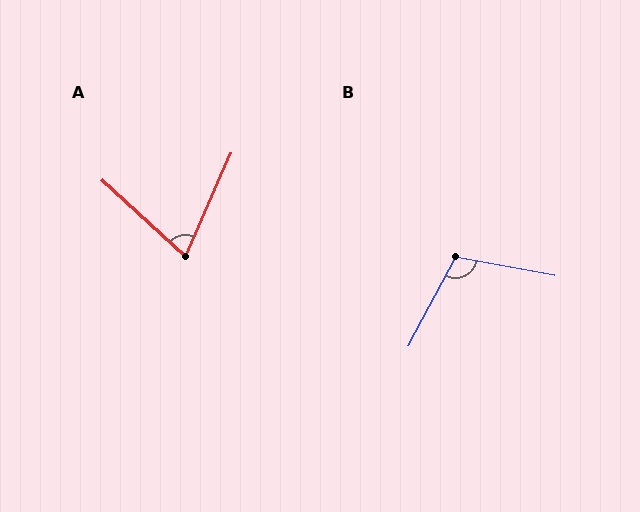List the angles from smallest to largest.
A (71°), B (107°).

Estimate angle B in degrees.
Approximately 107 degrees.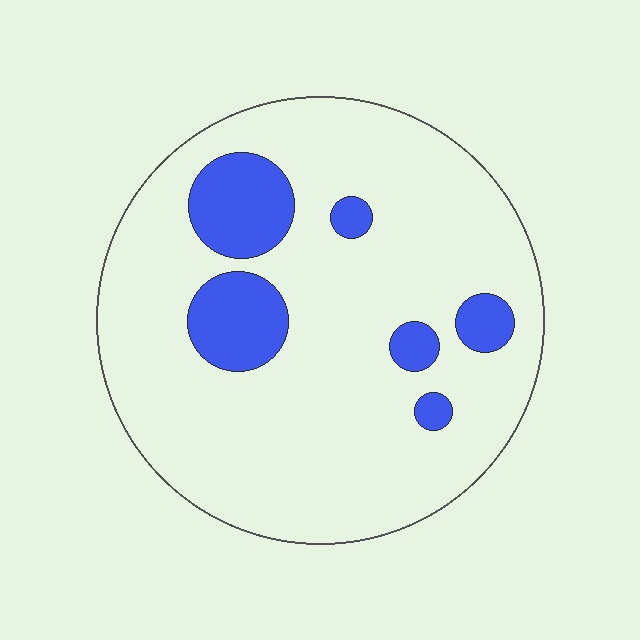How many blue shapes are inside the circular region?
6.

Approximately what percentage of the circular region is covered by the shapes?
Approximately 15%.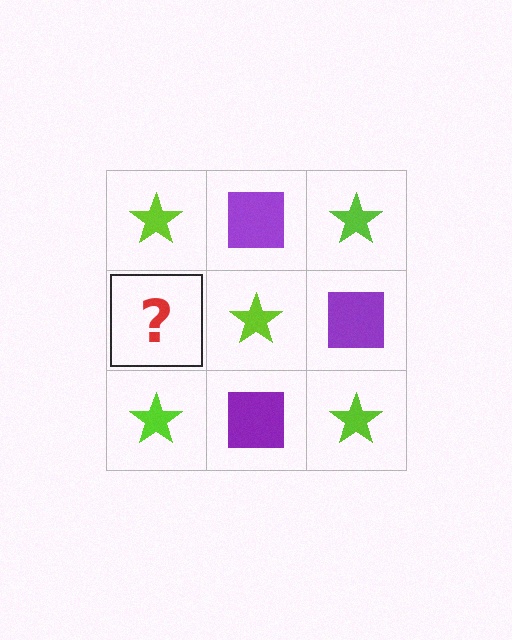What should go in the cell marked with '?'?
The missing cell should contain a purple square.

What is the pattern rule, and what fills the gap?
The rule is that it alternates lime star and purple square in a checkerboard pattern. The gap should be filled with a purple square.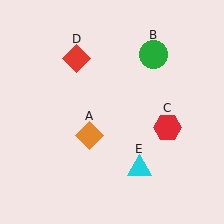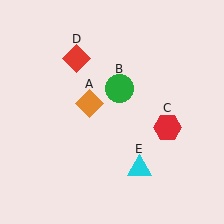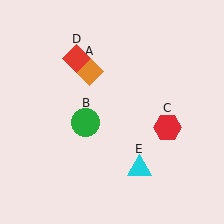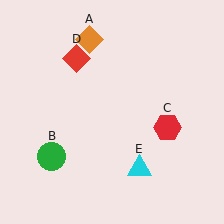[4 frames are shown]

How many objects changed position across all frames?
2 objects changed position: orange diamond (object A), green circle (object B).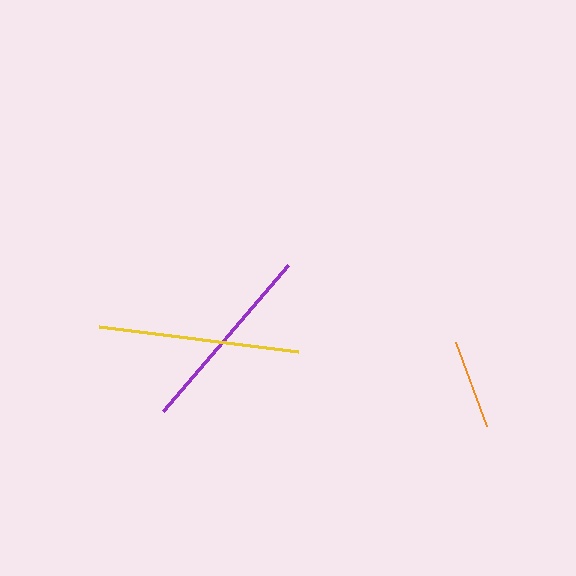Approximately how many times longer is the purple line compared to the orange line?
The purple line is approximately 2.1 times the length of the orange line.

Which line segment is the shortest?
The orange line is the shortest at approximately 90 pixels.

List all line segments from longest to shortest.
From longest to shortest: yellow, purple, orange.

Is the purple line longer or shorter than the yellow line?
The yellow line is longer than the purple line.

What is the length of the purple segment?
The purple segment is approximately 192 pixels long.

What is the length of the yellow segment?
The yellow segment is approximately 201 pixels long.